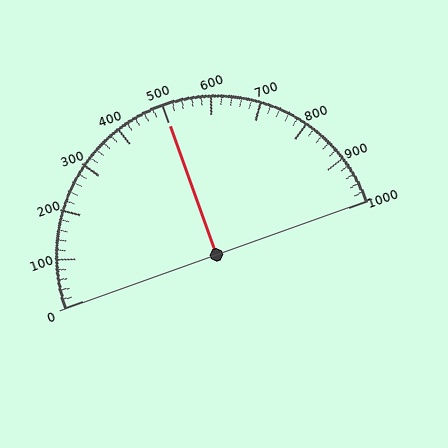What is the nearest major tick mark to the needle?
The nearest major tick mark is 500.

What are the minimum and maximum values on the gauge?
The gauge ranges from 0 to 1000.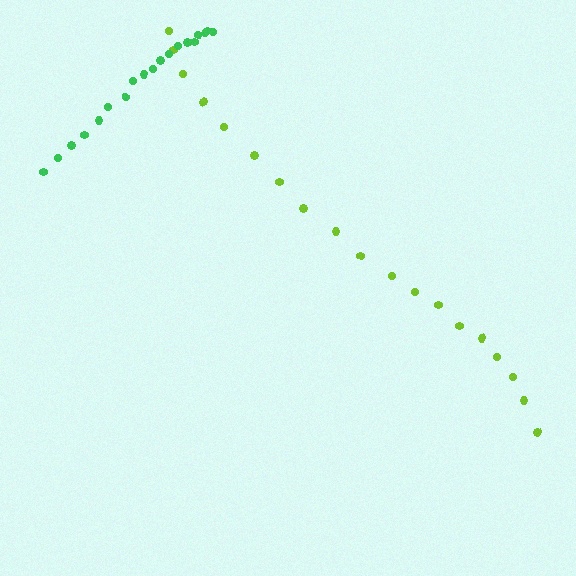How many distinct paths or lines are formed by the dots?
There are 2 distinct paths.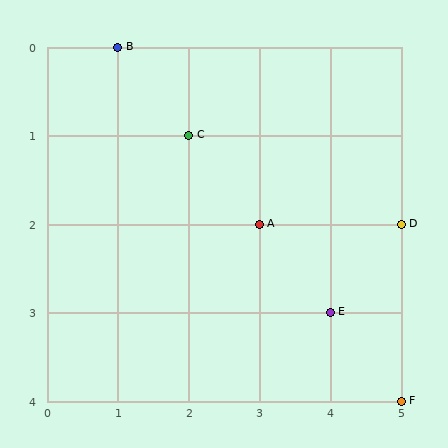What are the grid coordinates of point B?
Point B is at grid coordinates (1, 0).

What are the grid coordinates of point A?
Point A is at grid coordinates (3, 2).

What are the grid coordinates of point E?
Point E is at grid coordinates (4, 3).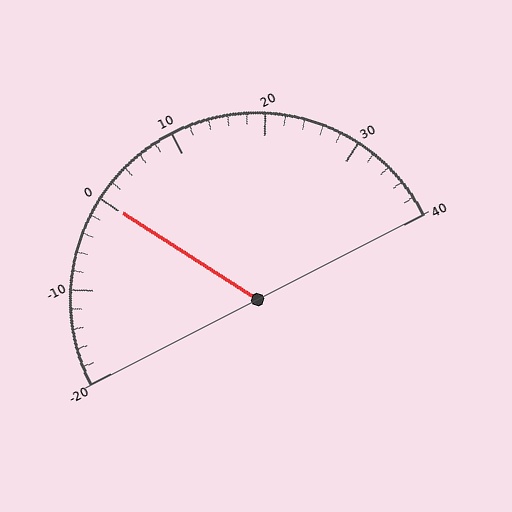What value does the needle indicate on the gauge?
The needle indicates approximately 0.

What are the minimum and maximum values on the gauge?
The gauge ranges from -20 to 40.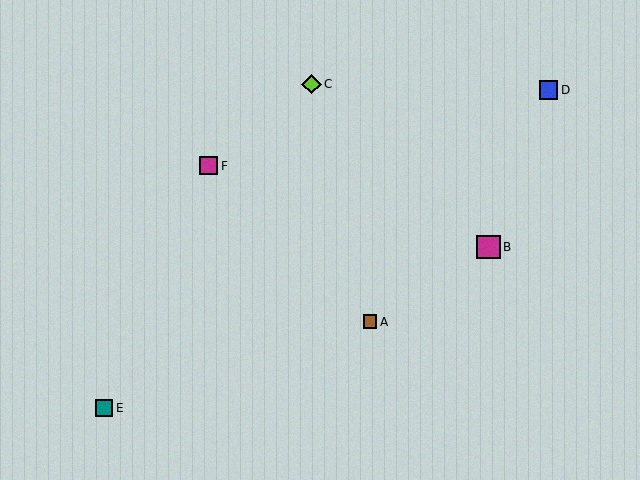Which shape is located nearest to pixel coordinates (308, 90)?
The lime diamond (labeled C) at (312, 84) is nearest to that location.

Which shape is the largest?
The magenta square (labeled B) is the largest.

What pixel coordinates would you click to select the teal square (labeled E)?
Click at (104, 408) to select the teal square E.